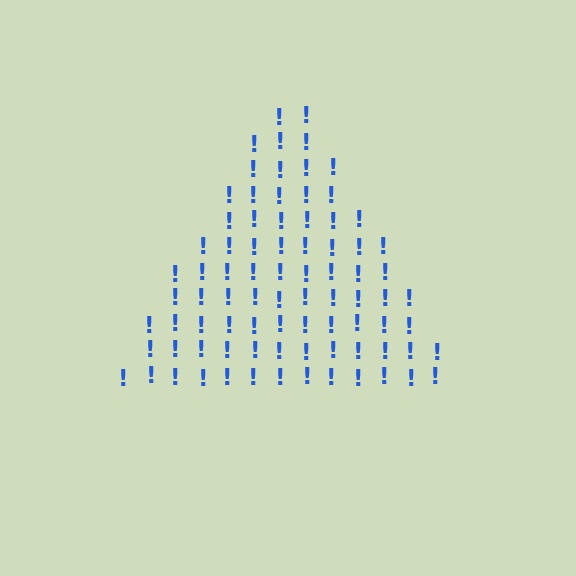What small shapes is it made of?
It is made of small exclamation marks.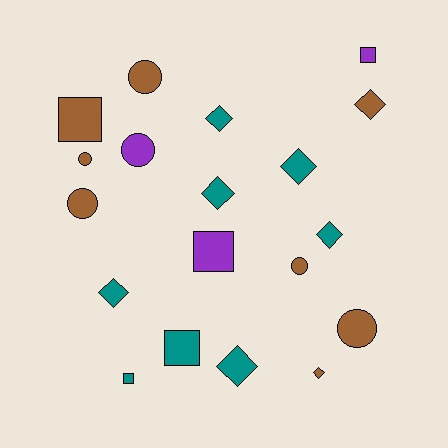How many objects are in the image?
There are 19 objects.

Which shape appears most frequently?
Diamond, with 8 objects.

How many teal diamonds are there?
There are 6 teal diamonds.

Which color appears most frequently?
Teal, with 8 objects.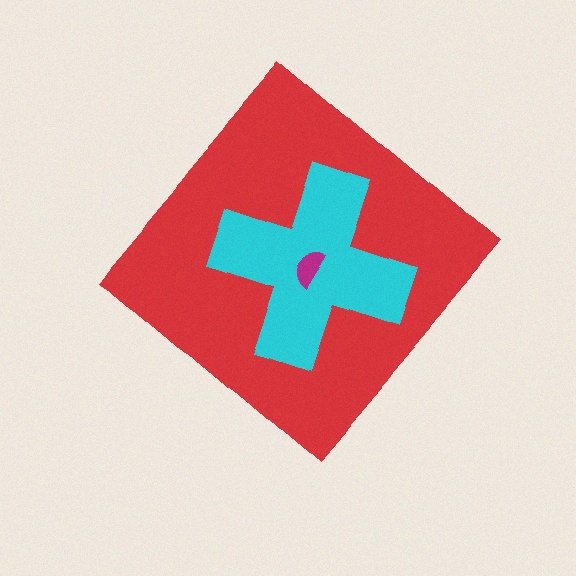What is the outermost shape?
The red diamond.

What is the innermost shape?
The magenta semicircle.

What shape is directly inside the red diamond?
The cyan cross.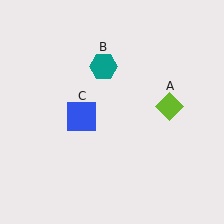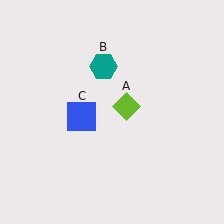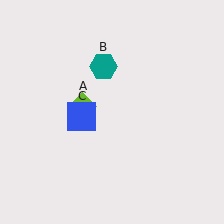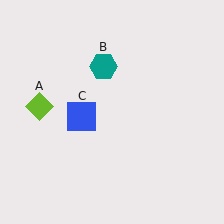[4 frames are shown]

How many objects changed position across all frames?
1 object changed position: lime diamond (object A).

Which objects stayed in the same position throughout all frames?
Teal hexagon (object B) and blue square (object C) remained stationary.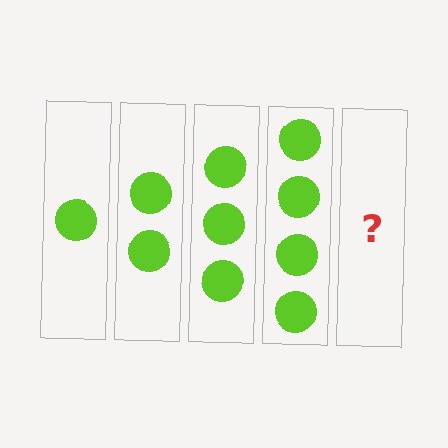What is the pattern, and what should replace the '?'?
The pattern is that each step adds one more circle. The '?' should be 5 circles.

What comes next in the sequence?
The next element should be 5 circles.